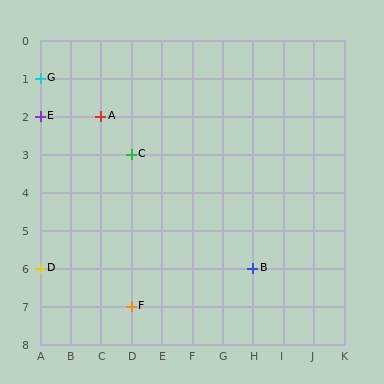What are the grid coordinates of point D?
Point D is at grid coordinates (A, 6).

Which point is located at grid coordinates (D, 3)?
Point C is at (D, 3).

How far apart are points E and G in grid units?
Points E and G are 1 row apart.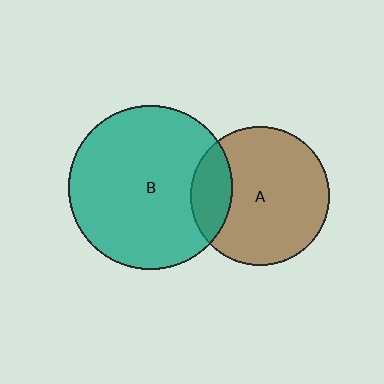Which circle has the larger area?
Circle B (teal).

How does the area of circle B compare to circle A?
Approximately 1.4 times.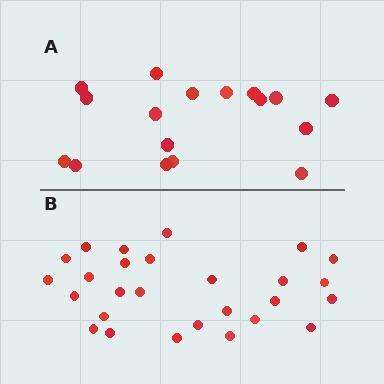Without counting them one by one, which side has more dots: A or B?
Region B (the bottom region) has more dots.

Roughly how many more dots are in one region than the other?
Region B has roughly 10 or so more dots than region A.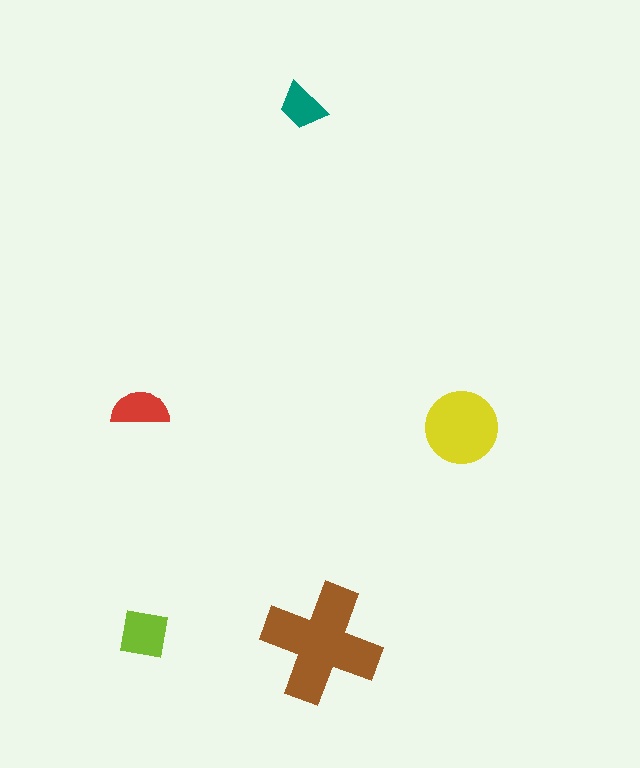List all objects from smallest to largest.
The teal trapezoid, the red semicircle, the lime square, the yellow circle, the brown cross.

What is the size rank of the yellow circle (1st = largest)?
2nd.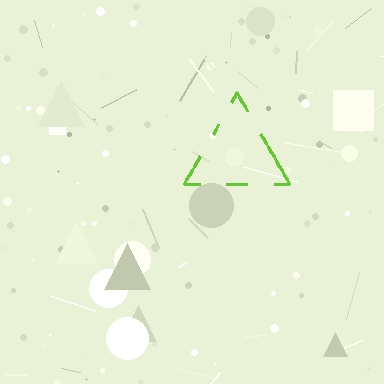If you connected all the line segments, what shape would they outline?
They would outline a triangle.